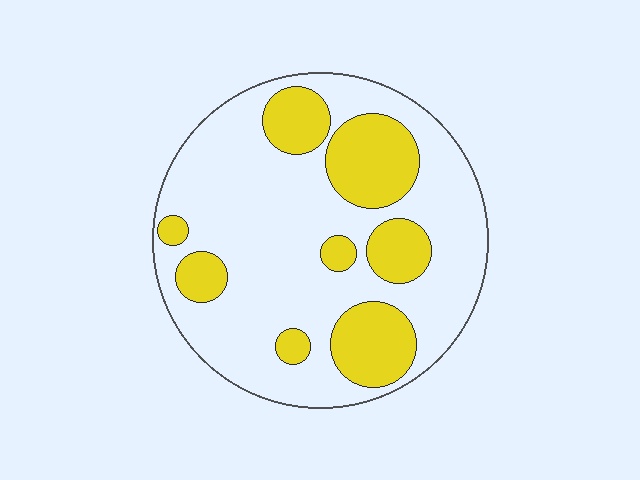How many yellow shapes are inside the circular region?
8.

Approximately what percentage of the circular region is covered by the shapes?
Approximately 30%.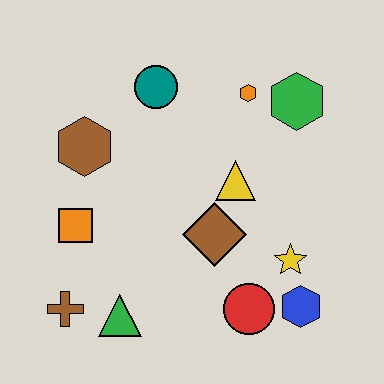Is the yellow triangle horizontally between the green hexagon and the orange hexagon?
No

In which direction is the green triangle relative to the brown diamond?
The green triangle is to the left of the brown diamond.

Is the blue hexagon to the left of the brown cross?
No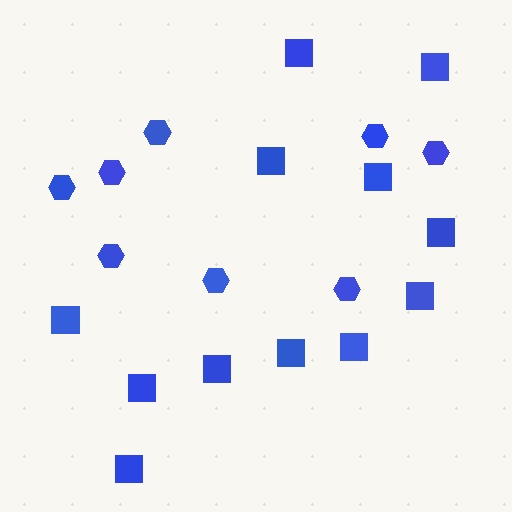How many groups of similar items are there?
There are 2 groups: one group of squares (12) and one group of hexagons (8).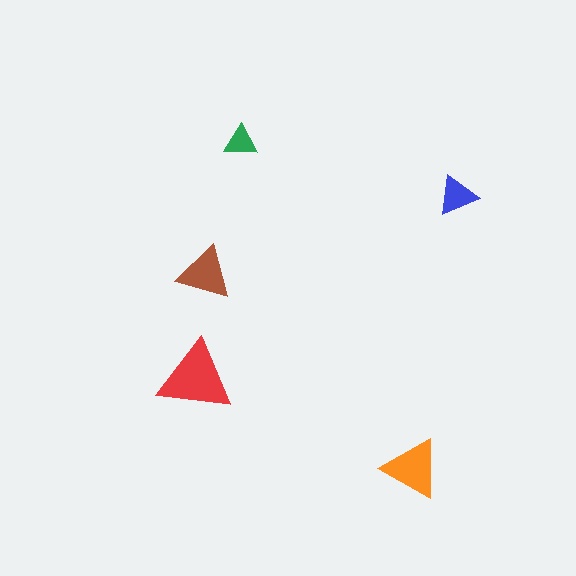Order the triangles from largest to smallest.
the red one, the orange one, the brown one, the blue one, the green one.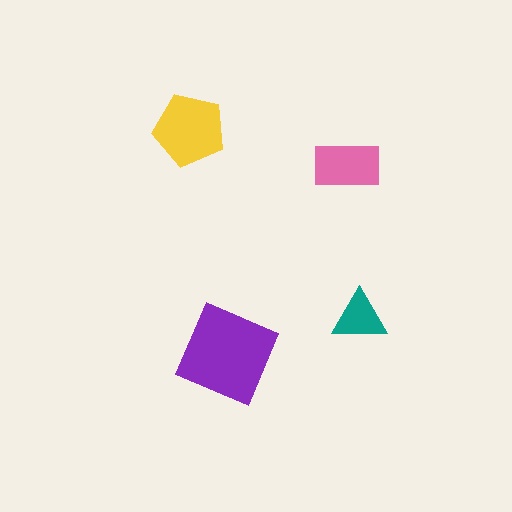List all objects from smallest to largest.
The teal triangle, the pink rectangle, the yellow pentagon, the purple square.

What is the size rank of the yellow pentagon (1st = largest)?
2nd.